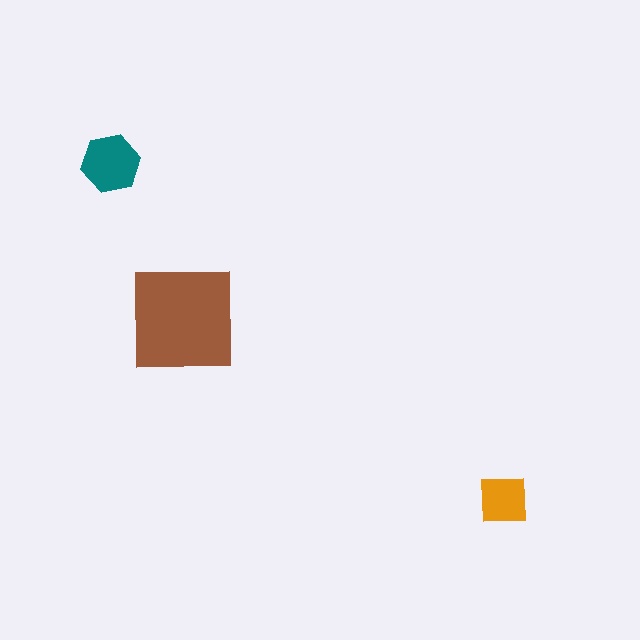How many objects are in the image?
There are 3 objects in the image.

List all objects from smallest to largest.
The orange square, the teal hexagon, the brown square.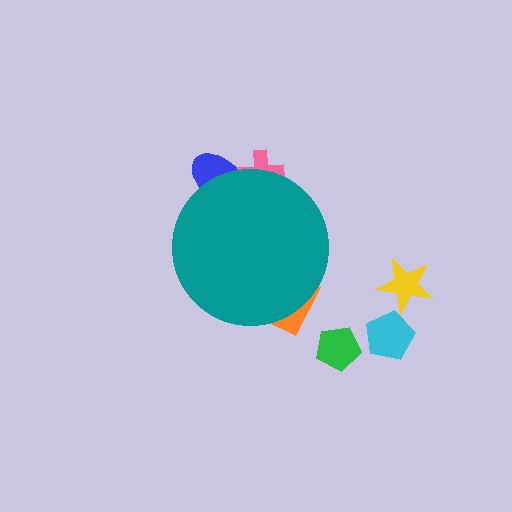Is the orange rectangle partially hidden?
Yes, the orange rectangle is partially hidden behind the teal circle.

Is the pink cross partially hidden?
Yes, the pink cross is partially hidden behind the teal circle.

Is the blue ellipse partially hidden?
Yes, the blue ellipse is partially hidden behind the teal circle.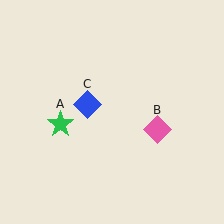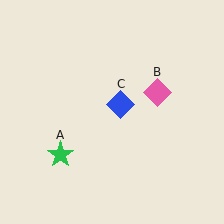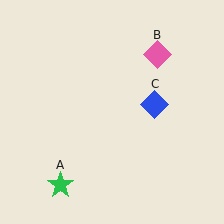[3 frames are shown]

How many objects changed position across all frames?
3 objects changed position: green star (object A), pink diamond (object B), blue diamond (object C).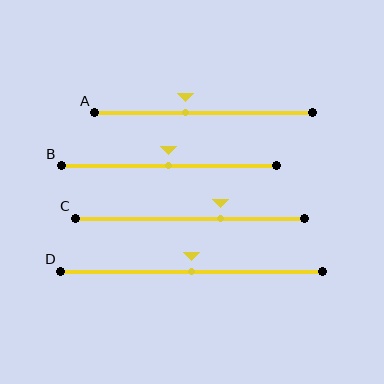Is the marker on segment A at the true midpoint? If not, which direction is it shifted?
No, the marker on segment A is shifted to the left by about 8% of the segment length.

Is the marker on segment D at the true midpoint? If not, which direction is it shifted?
Yes, the marker on segment D is at the true midpoint.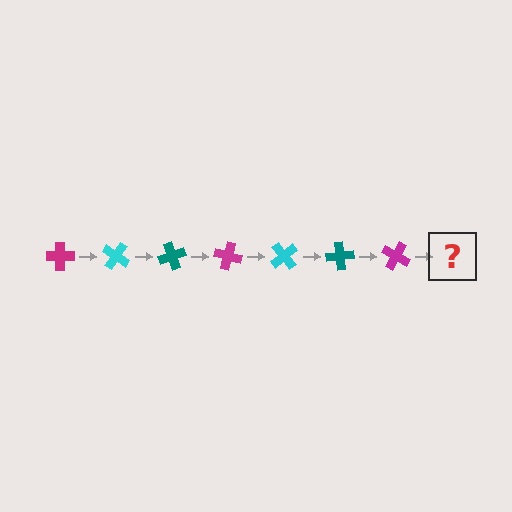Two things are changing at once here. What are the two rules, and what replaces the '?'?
The two rules are that it rotates 35 degrees each step and the color cycles through magenta, cyan, and teal. The '?' should be a cyan cross, rotated 245 degrees from the start.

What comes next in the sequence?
The next element should be a cyan cross, rotated 245 degrees from the start.